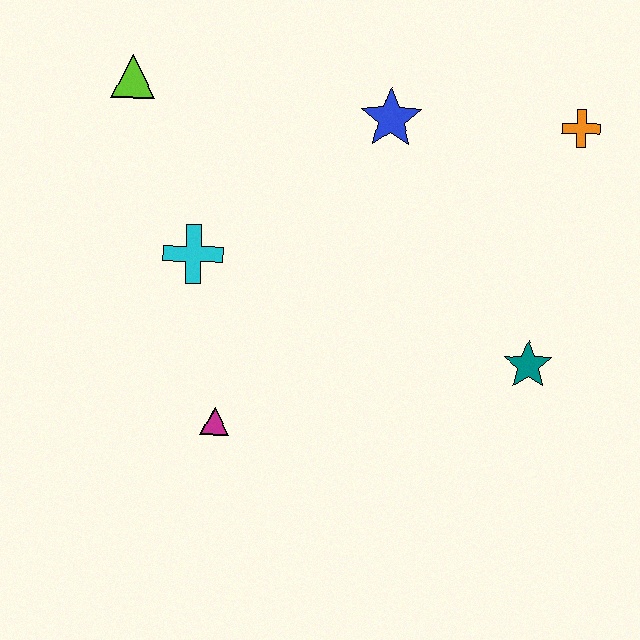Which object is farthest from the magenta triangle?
The orange cross is farthest from the magenta triangle.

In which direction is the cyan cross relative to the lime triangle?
The cyan cross is below the lime triangle.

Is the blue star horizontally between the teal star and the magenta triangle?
Yes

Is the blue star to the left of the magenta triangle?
No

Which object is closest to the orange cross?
The blue star is closest to the orange cross.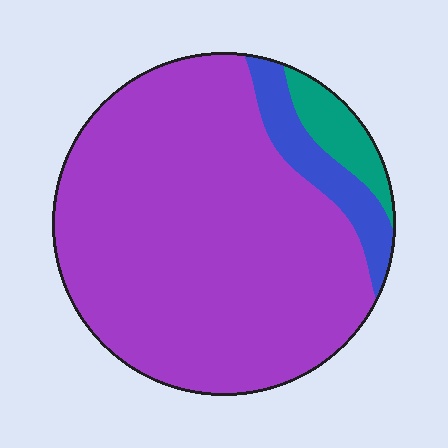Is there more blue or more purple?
Purple.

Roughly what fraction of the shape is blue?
Blue covers about 10% of the shape.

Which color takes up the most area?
Purple, at roughly 85%.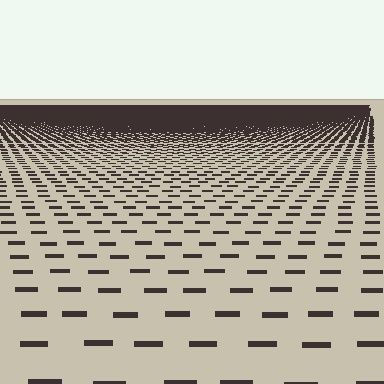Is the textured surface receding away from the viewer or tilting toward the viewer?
The surface is receding away from the viewer. Texture elements get smaller and denser toward the top.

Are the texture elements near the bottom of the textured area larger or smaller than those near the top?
Larger. Near the bottom, elements are closer to the viewer and appear at a bigger on-screen size.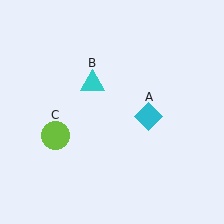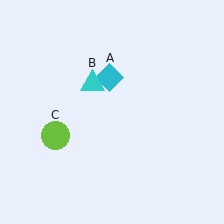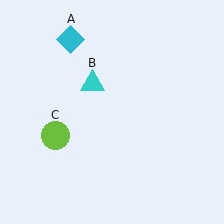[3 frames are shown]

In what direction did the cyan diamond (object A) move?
The cyan diamond (object A) moved up and to the left.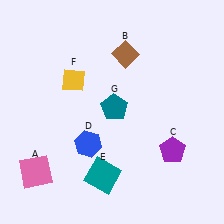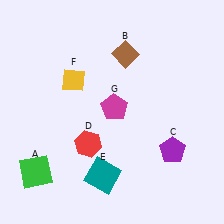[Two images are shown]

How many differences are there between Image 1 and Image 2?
There are 3 differences between the two images.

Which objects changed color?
A changed from pink to green. D changed from blue to red. G changed from teal to magenta.